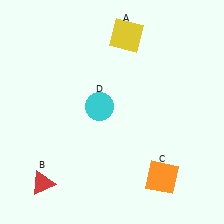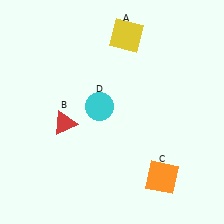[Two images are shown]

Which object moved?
The red triangle (B) moved up.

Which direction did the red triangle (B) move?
The red triangle (B) moved up.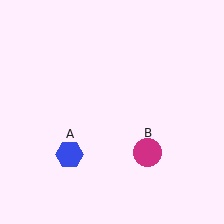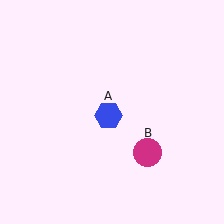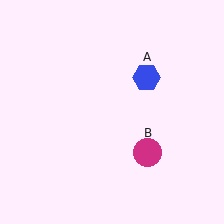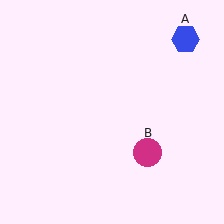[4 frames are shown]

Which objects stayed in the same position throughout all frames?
Magenta circle (object B) remained stationary.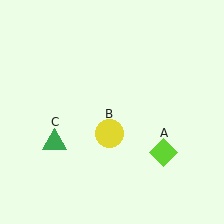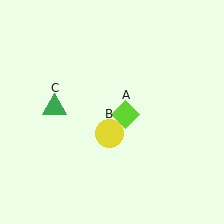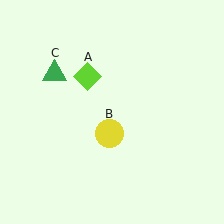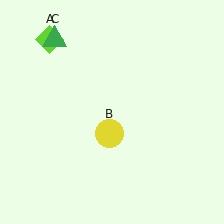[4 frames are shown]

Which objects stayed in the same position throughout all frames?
Yellow circle (object B) remained stationary.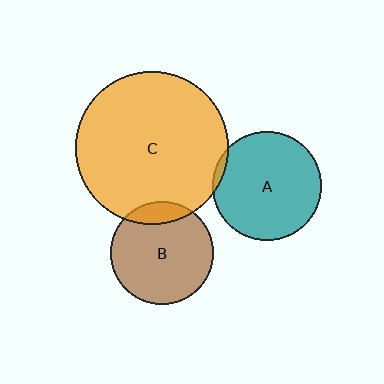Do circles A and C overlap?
Yes.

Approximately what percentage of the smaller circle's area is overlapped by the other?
Approximately 5%.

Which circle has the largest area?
Circle C (orange).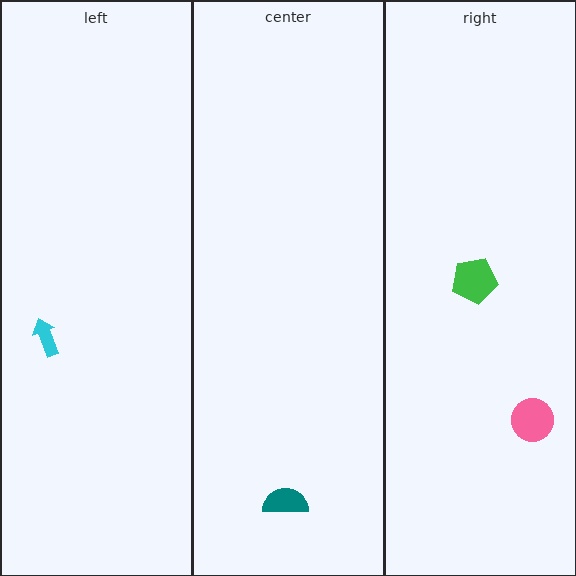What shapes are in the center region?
The teal semicircle.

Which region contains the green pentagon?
The right region.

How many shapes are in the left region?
1.